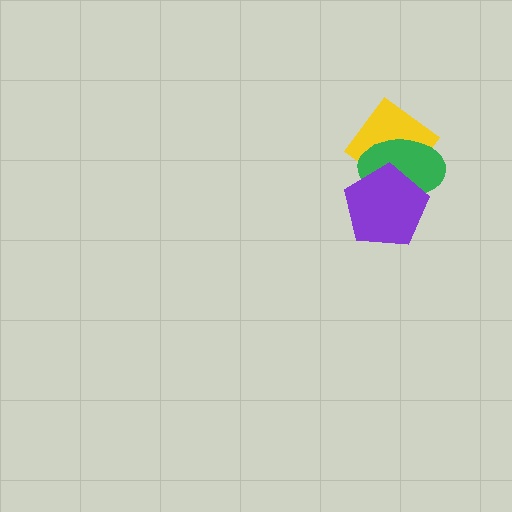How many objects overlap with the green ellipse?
2 objects overlap with the green ellipse.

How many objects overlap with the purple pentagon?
2 objects overlap with the purple pentagon.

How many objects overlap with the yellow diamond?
2 objects overlap with the yellow diamond.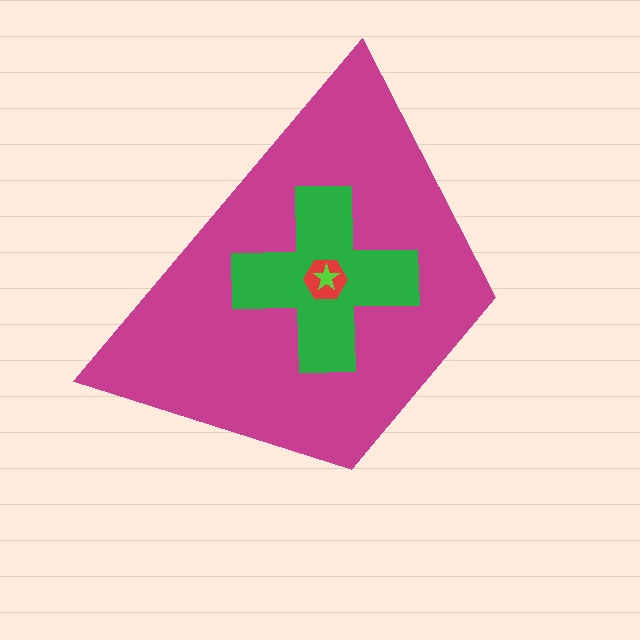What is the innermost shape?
The lime star.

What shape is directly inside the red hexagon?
The lime star.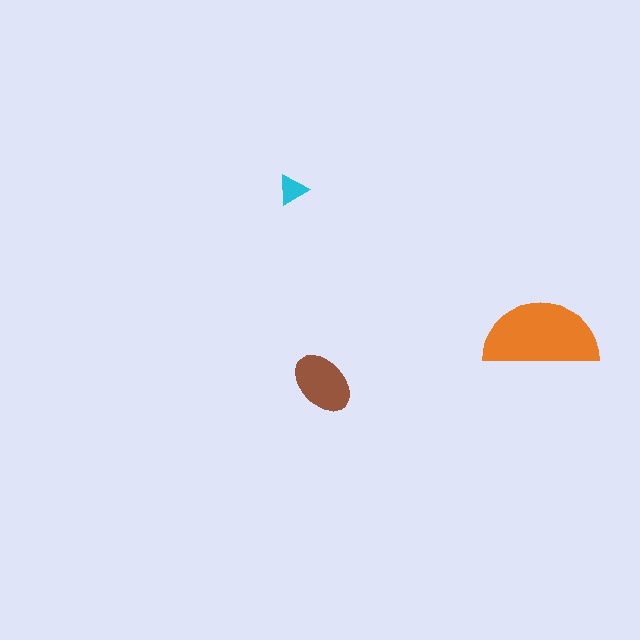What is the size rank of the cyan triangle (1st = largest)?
3rd.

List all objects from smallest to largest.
The cyan triangle, the brown ellipse, the orange semicircle.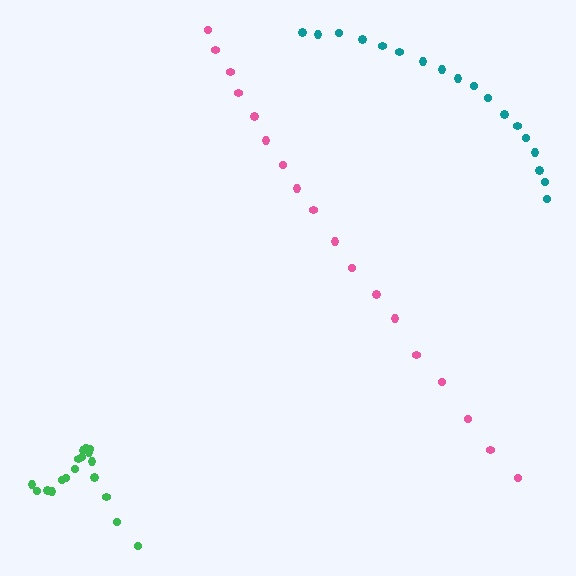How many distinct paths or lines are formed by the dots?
There are 3 distinct paths.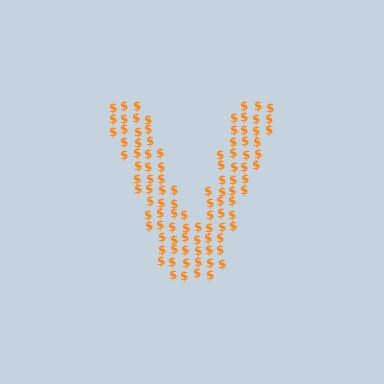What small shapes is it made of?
It is made of small dollar signs.